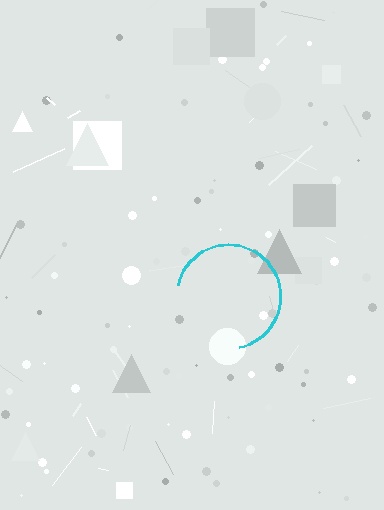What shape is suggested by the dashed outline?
The dashed outline suggests a circle.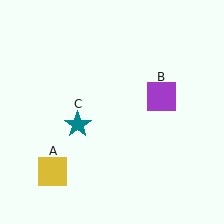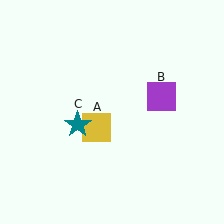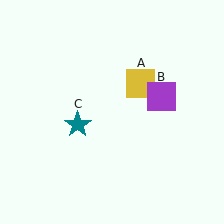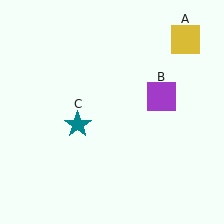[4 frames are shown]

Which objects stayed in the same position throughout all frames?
Purple square (object B) and teal star (object C) remained stationary.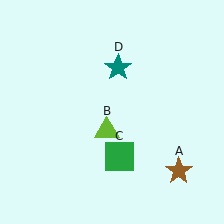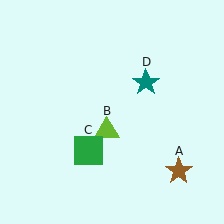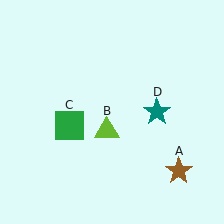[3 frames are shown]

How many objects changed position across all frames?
2 objects changed position: green square (object C), teal star (object D).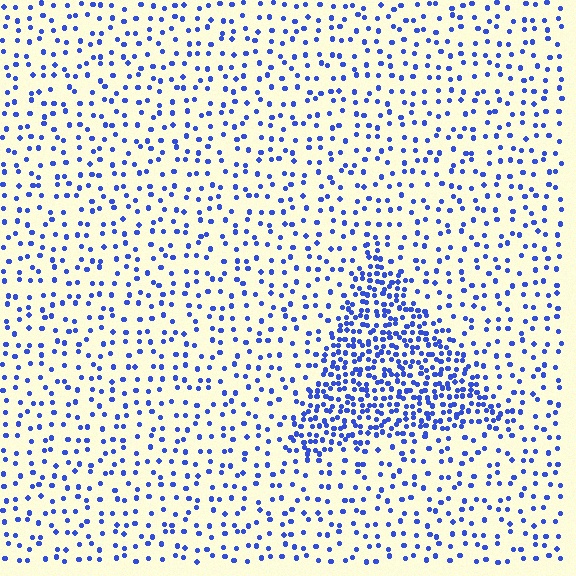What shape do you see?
I see a triangle.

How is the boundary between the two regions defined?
The boundary is defined by a change in element density (approximately 2.7x ratio). All elements are the same color, size, and shape.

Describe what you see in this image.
The image contains small blue elements arranged at two different densities. A triangle-shaped region is visible where the elements are more densely packed than the surrounding area.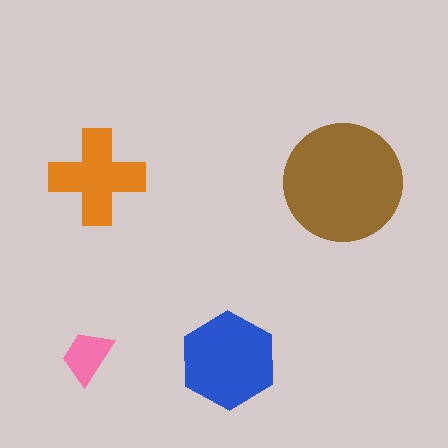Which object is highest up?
The orange cross is topmost.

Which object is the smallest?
The pink trapezoid.